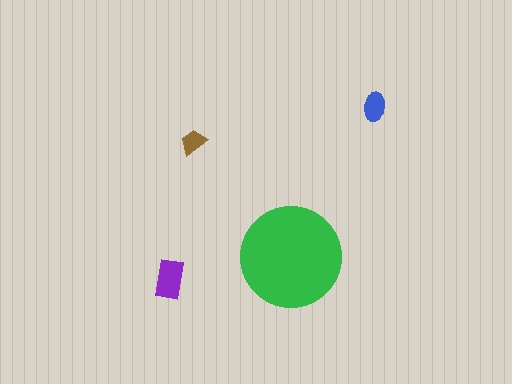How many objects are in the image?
There are 4 objects in the image.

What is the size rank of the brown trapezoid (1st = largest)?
4th.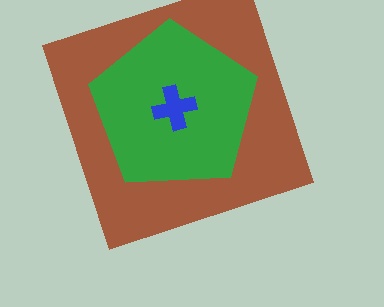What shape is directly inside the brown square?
The green pentagon.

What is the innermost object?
The blue cross.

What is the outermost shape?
The brown square.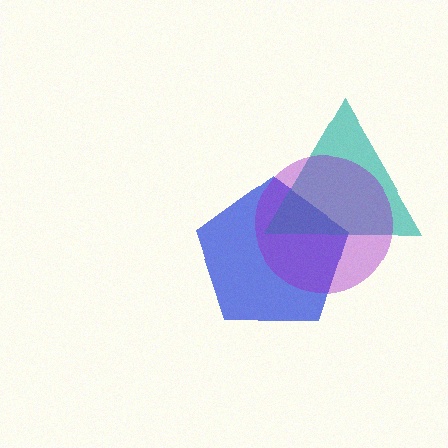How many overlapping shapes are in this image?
There are 3 overlapping shapes in the image.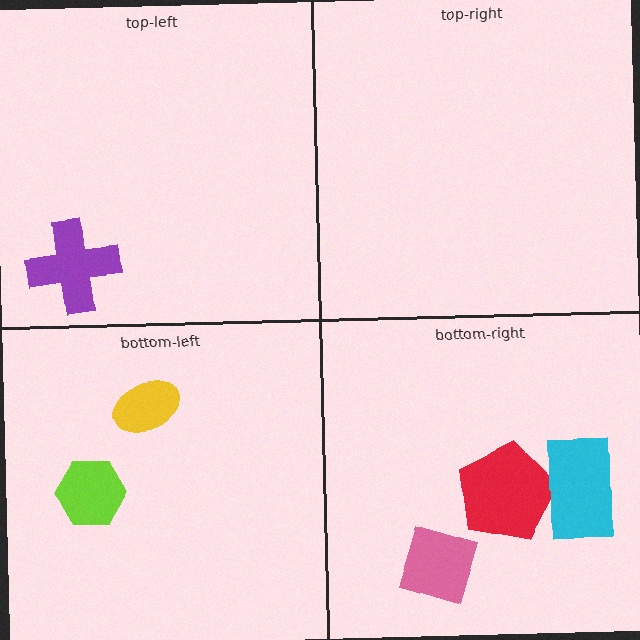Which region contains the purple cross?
The top-left region.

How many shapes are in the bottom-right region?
3.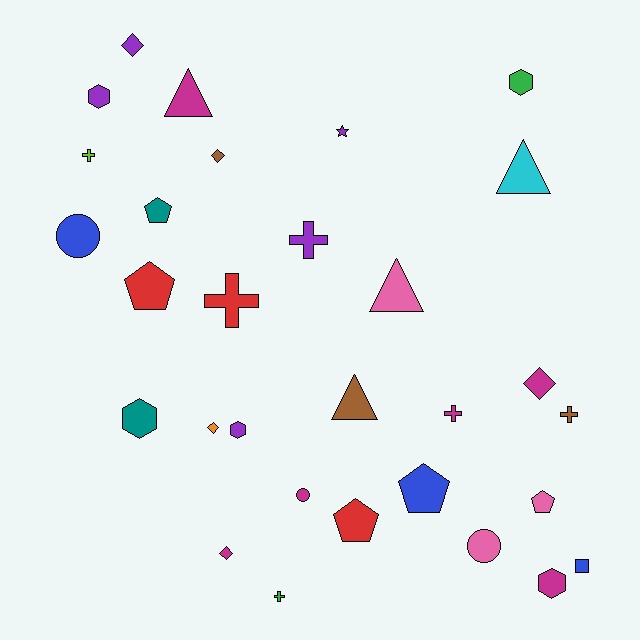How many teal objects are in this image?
There are 2 teal objects.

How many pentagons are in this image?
There are 5 pentagons.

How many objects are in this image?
There are 30 objects.